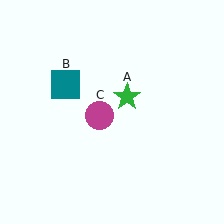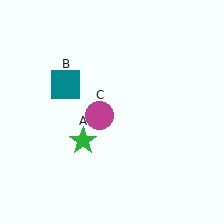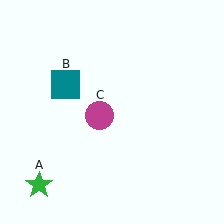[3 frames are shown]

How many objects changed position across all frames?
1 object changed position: green star (object A).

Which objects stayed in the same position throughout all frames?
Teal square (object B) and magenta circle (object C) remained stationary.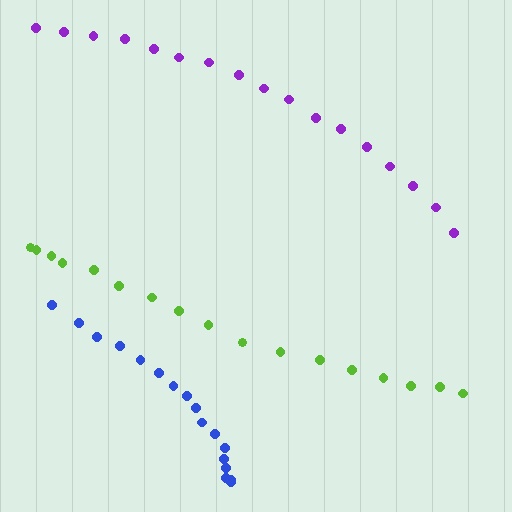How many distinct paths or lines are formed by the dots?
There are 3 distinct paths.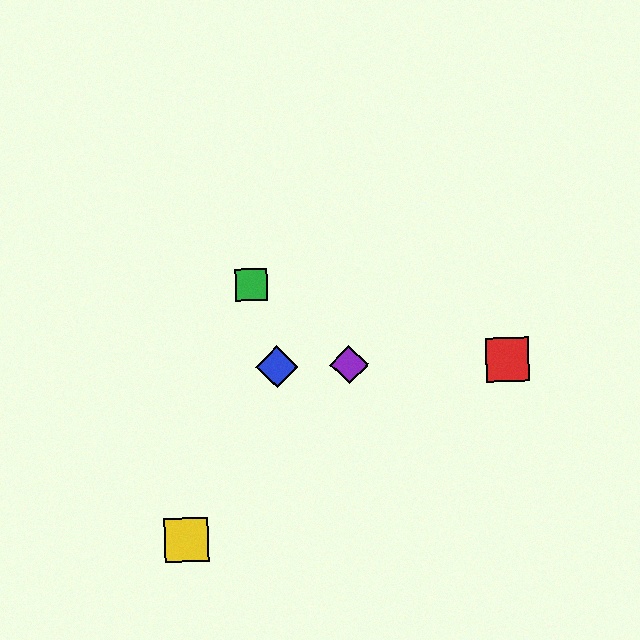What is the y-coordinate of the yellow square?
The yellow square is at y≈540.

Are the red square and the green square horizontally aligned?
No, the red square is at y≈360 and the green square is at y≈285.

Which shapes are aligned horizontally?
The red square, the blue diamond, the purple diamond are aligned horizontally.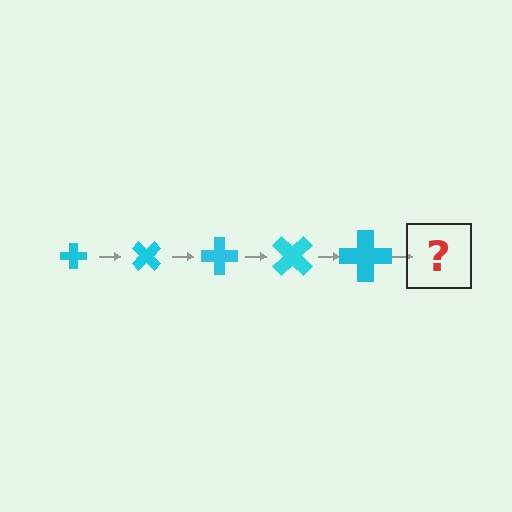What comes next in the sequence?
The next element should be a cross, larger than the previous one and rotated 225 degrees from the start.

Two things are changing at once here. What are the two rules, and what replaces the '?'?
The two rules are that the cross grows larger each step and it rotates 45 degrees each step. The '?' should be a cross, larger than the previous one and rotated 225 degrees from the start.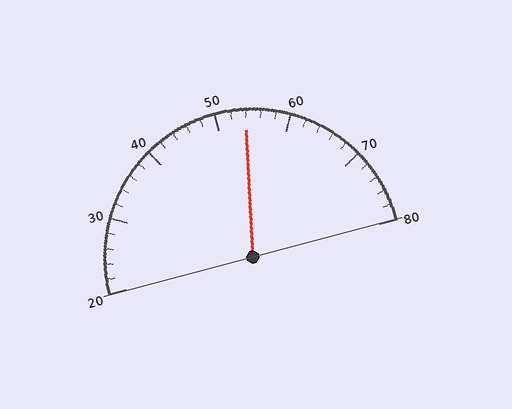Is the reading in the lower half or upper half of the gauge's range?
The reading is in the upper half of the range (20 to 80).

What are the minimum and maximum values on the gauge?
The gauge ranges from 20 to 80.